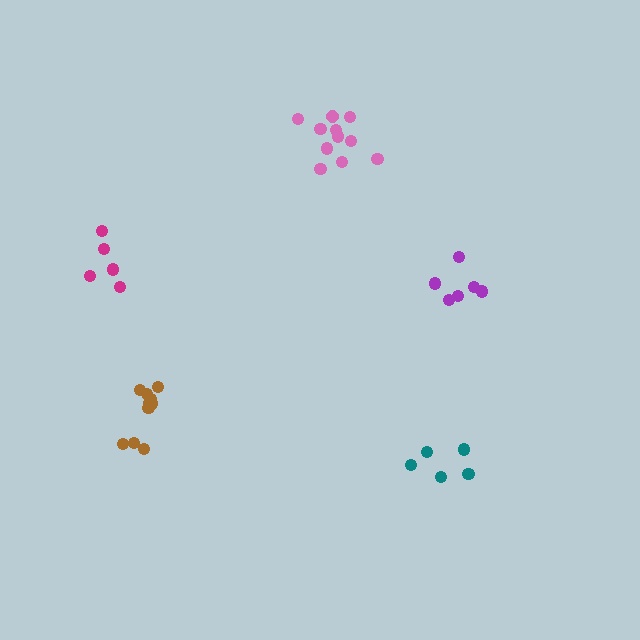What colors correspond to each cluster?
The clusters are colored: teal, brown, pink, magenta, purple.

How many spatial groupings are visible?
There are 5 spatial groupings.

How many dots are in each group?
Group 1: 5 dots, Group 2: 11 dots, Group 3: 11 dots, Group 4: 5 dots, Group 5: 6 dots (38 total).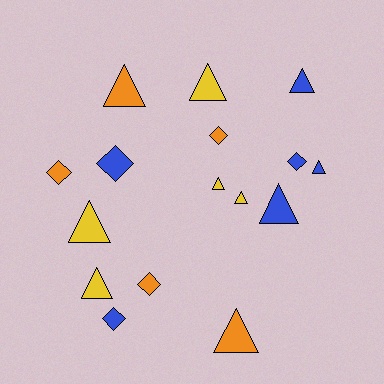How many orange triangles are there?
There are 2 orange triangles.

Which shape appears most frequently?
Triangle, with 10 objects.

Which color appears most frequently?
Blue, with 6 objects.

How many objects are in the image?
There are 16 objects.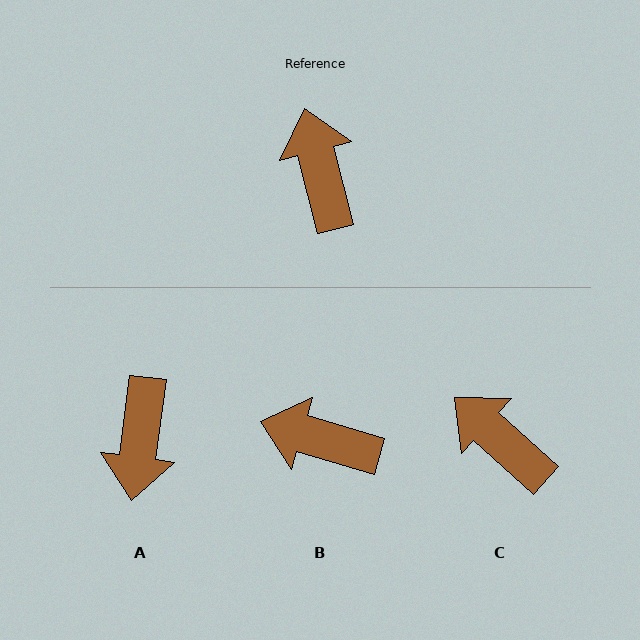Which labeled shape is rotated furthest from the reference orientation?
A, about 158 degrees away.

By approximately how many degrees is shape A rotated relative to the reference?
Approximately 158 degrees counter-clockwise.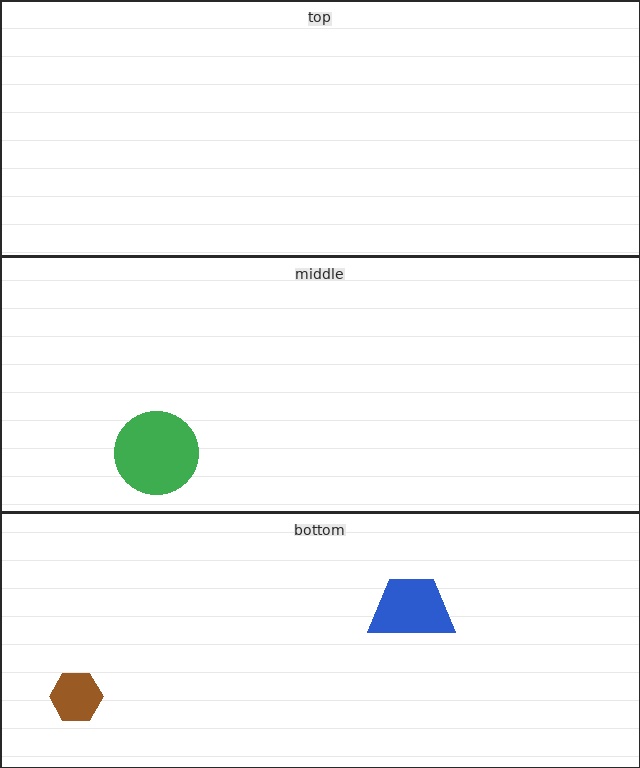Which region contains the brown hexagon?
The bottom region.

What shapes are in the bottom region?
The brown hexagon, the blue trapezoid.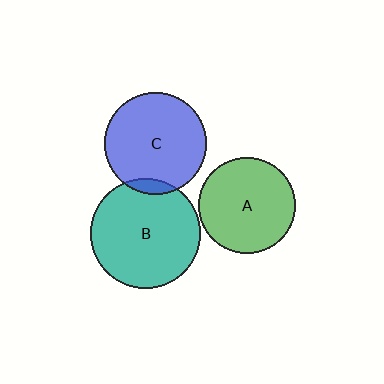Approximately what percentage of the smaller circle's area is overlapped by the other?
Approximately 5%.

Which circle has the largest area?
Circle B (teal).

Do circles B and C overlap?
Yes.